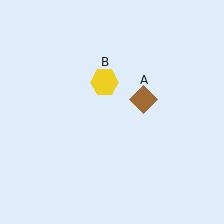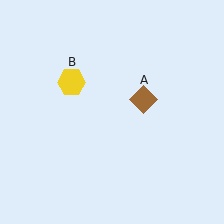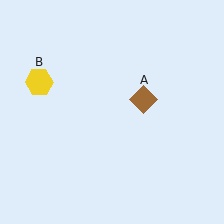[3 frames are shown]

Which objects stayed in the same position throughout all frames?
Brown diamond (object A) remained stationary.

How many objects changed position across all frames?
1 object changed position: yellow hexagon (object B).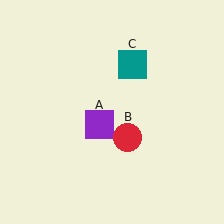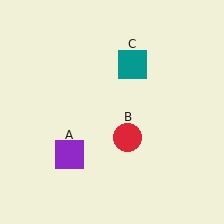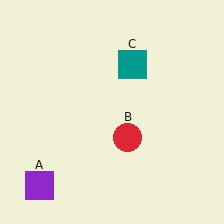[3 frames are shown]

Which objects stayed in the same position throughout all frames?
Red circle (object B) and teal square (object C) remained stationary.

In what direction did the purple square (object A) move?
The purple square (object A) moved down and to the left.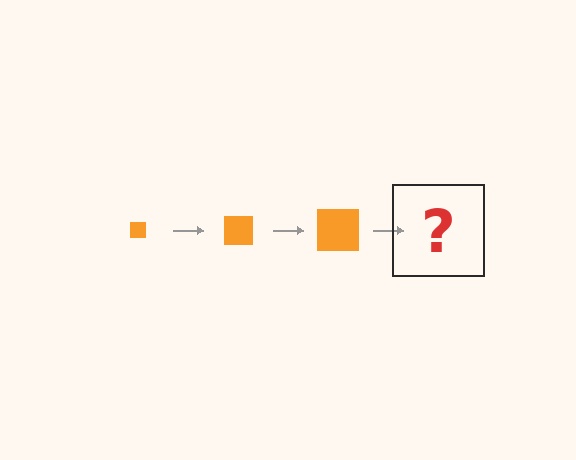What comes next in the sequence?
The next element should be an orange square, larger than the previous one.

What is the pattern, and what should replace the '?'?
The pattern is that the square gets progressively larger each step. The '?' should be an orange square, larger than the previous one.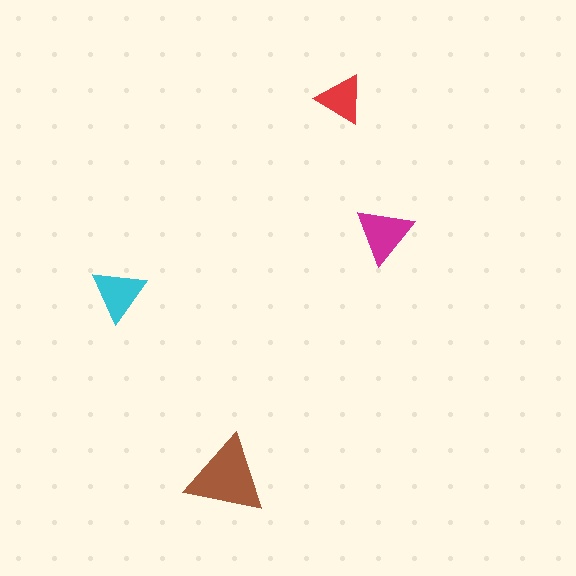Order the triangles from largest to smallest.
the brown one, the magenta one, the cyan one, the red one.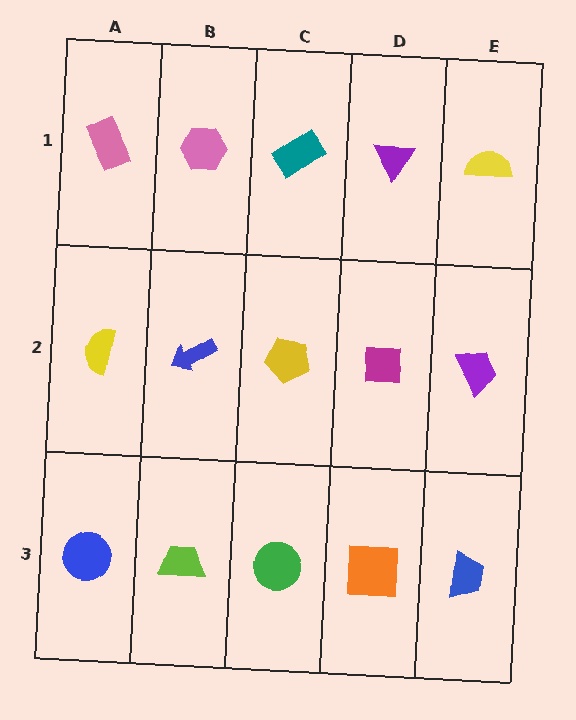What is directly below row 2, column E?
A blue trapezoid.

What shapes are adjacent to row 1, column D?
A magenta square (row 2, column D), a teal rectangle (row 1, column C), a yellow semicircle (row 1, column E).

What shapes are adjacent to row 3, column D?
A magenta square (row 2, column D), a green circle (row 3, column C), a blue trapezoid (row 3, column E).